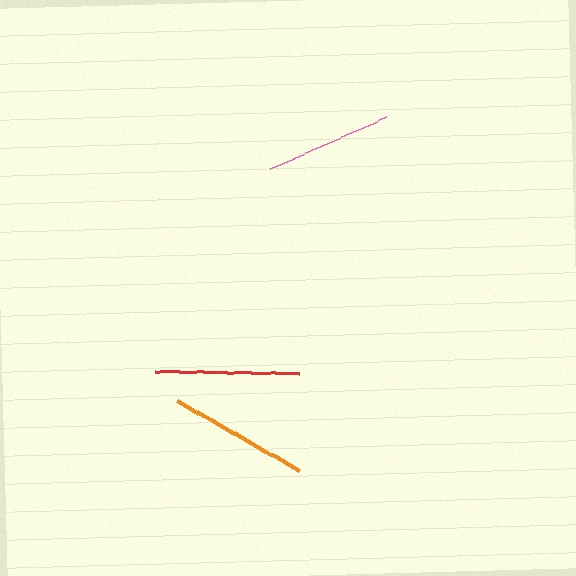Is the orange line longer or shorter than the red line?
The red line is longer than the orange line.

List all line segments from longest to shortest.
From longest to shortest: red, orange, pink.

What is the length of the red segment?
The red segment is approximately 144 pixels long.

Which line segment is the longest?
The red line is the longest at approximately 144 pixels.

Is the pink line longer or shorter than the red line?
The red line is longer than the pink line.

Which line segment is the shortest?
The pink line is the shortest at approximately 127 pixels.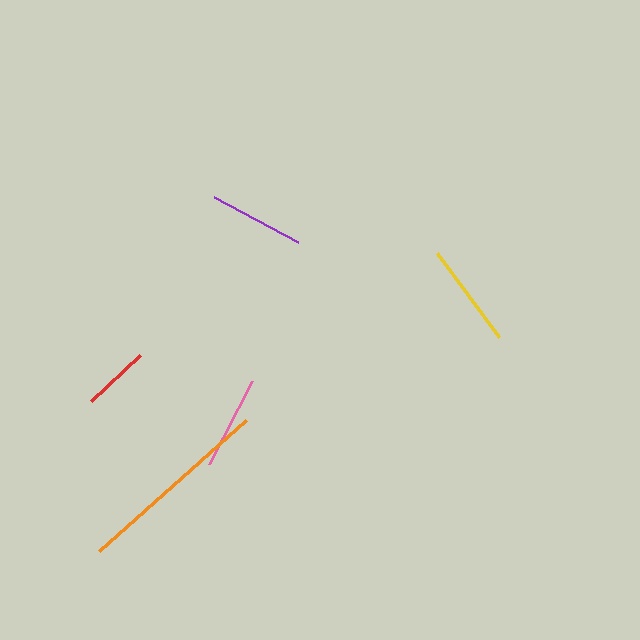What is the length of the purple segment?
The purple segment is approximately 95 pixels long.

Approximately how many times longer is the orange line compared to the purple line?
The orange line is approximately 2.1 times the length of the purple line.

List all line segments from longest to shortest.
From longest to shortest: orange, yellow, purple, pink, red.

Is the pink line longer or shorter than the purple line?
The purple line is longer than the pink line.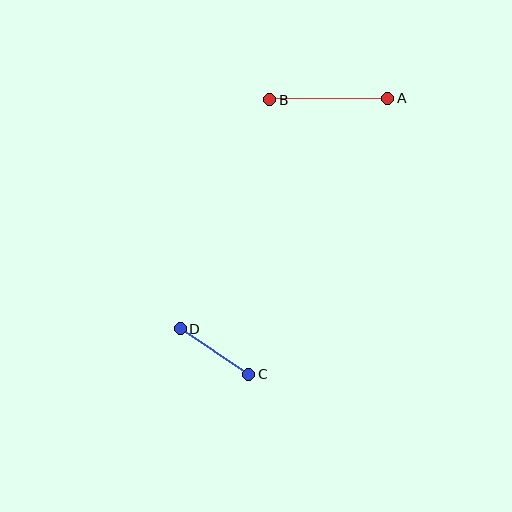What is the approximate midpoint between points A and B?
The midpoint is at approximately (329, 99) pixels.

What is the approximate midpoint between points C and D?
The midpoint is at approximately (215, 351) pixels.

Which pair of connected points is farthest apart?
Points A and B are farthest apart.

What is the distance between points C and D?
The distance is approximately 83 pixels.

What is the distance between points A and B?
The distance is approximately 118 pixels.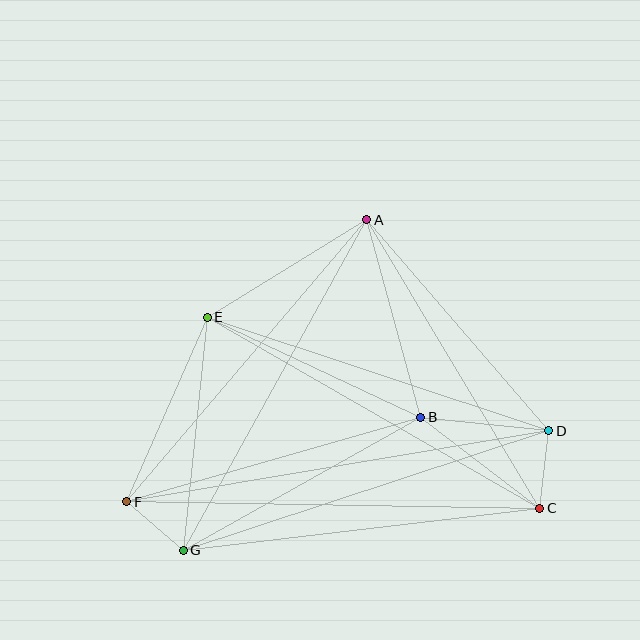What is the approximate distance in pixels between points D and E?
The distance between D and E is approximately 360 pixels.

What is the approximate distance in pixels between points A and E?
The distance between A and E is approximately 187 pixels.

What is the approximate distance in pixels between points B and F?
The distance between B and F is approximately 306 pixels.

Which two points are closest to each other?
Points F and G are closest to each other.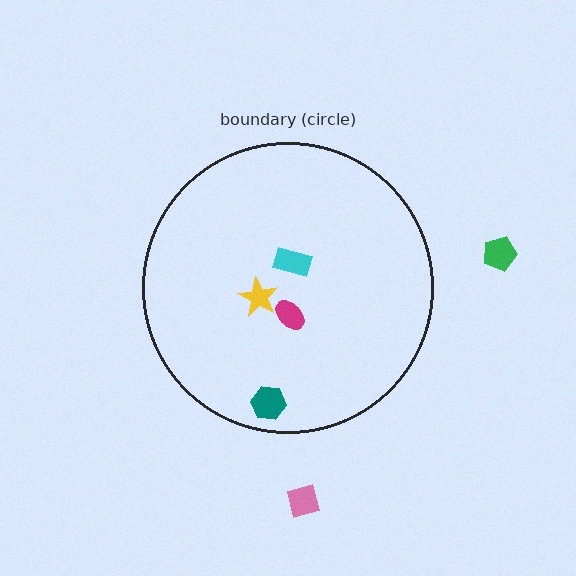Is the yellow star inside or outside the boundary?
Inside.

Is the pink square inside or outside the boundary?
Outside.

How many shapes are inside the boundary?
4 inside, 2 outside.